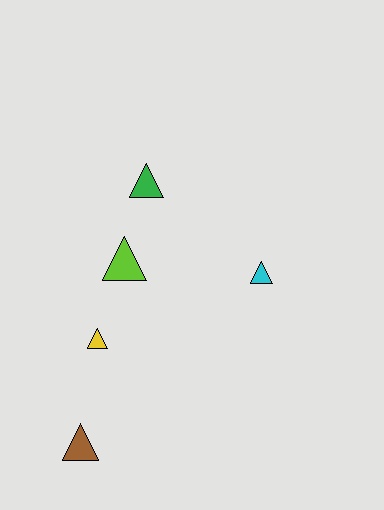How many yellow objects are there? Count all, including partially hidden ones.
There is 1 yellow object.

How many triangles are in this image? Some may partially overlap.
There are 5 triangles.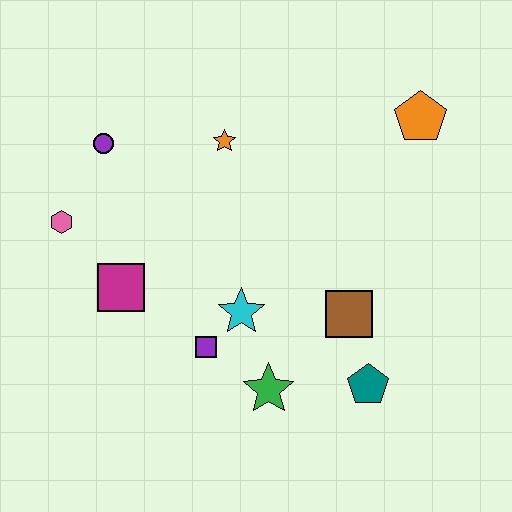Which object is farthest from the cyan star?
The orange pentagon is farthest from the cyan star.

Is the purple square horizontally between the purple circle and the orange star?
Yes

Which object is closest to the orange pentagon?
The orange star is closest to the orange pentagon.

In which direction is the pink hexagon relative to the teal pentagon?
The pink hexagon is to the left of the teal pentagon.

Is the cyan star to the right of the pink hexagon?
Yes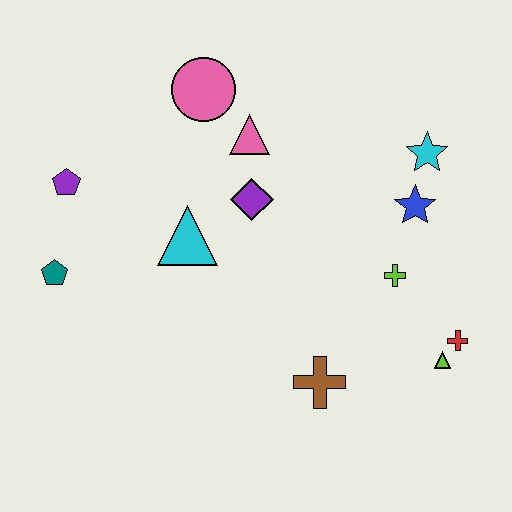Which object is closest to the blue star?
The cyan star is closest to the blue star.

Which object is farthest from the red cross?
The purple pentagon is farthest from the red cross.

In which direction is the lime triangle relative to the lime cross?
The lime triangle is below the lime cross.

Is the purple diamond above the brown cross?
Yes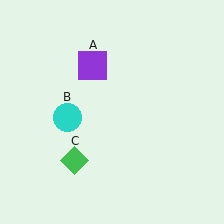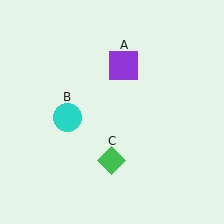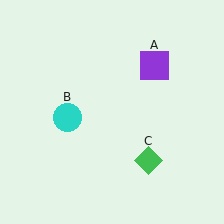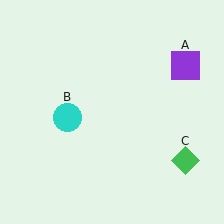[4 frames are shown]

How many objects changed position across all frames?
2 objects changed position: purple square (object A), green diamond (object C).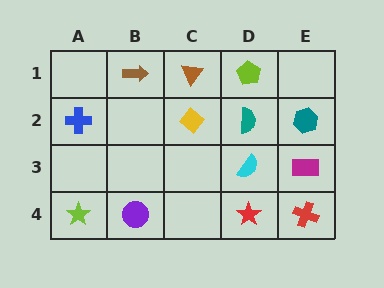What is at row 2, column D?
A teal semicircle.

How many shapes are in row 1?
3 shapes.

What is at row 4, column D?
A red star.